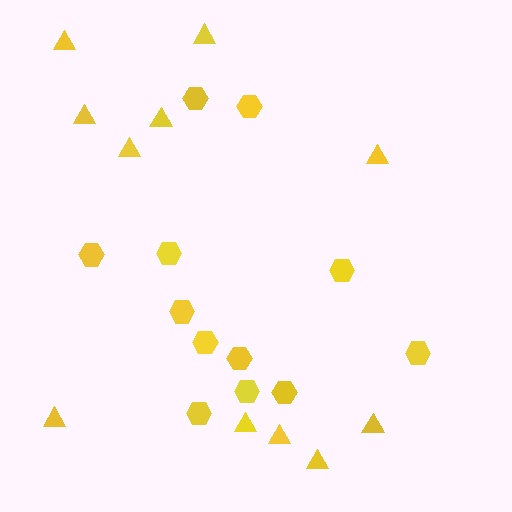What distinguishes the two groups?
There are 2 groups: one group of hexagons (12) and one group of triangles (11).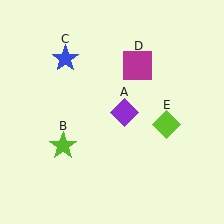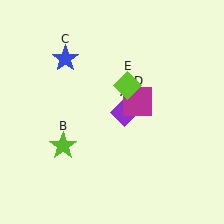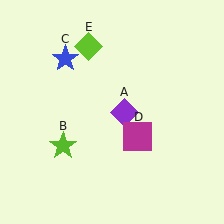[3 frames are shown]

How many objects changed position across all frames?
2 objects changed position: magenta square (object D), lime diamond (object E).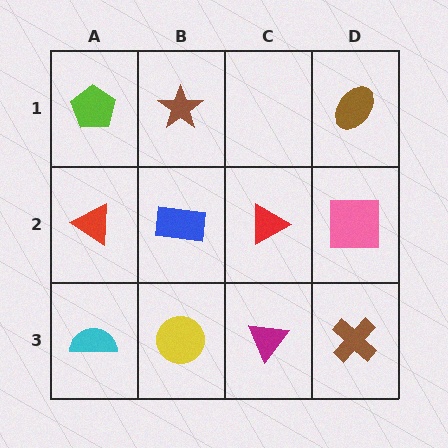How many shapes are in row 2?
4 shapes.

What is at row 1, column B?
A brown star.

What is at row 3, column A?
A cyan semicircle.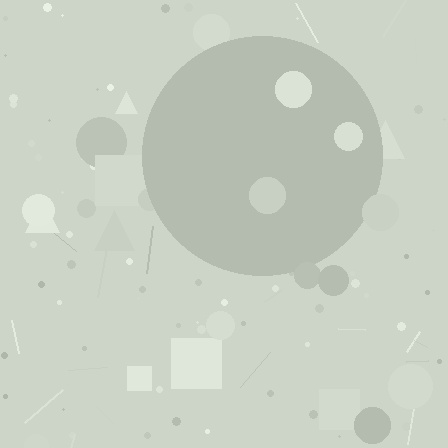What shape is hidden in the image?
A circle is hidden in the image.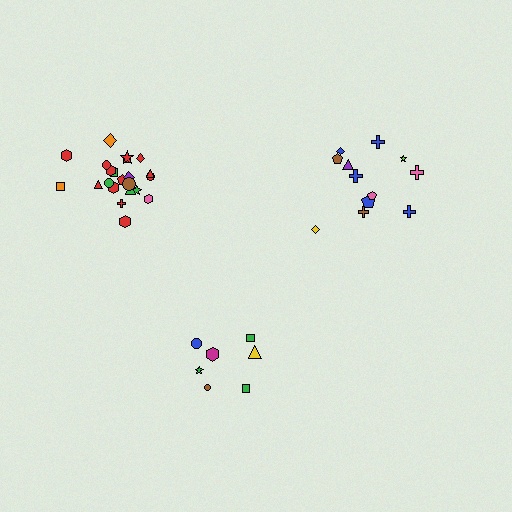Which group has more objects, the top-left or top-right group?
The top-left group.